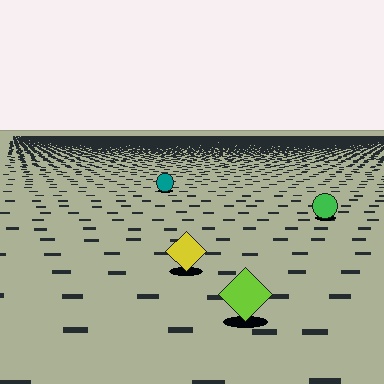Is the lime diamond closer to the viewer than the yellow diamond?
Yes. The lime diamond is closer — you can tell from the texture gradient: the ground texture is coarser near it.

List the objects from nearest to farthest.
From nearest to farthest: the lime diamond, the yellow diamond, the green circle, the teal circle.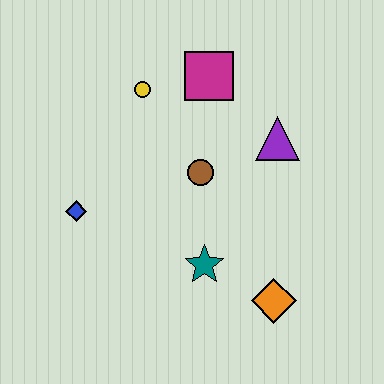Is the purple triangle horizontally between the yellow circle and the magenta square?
No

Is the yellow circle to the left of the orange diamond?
Yes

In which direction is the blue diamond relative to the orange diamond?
The blue diamond is to the left of the orange diamond.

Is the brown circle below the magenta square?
Yes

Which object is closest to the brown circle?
The purple triangle is closest to the brown circle.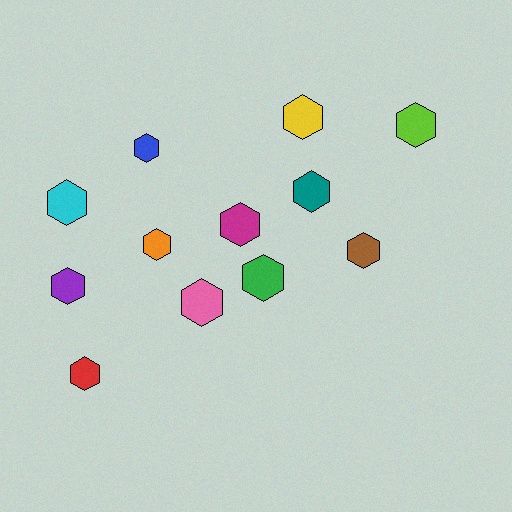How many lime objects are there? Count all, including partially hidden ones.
There is 1 lime object.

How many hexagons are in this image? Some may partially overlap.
There are 12 hexagons.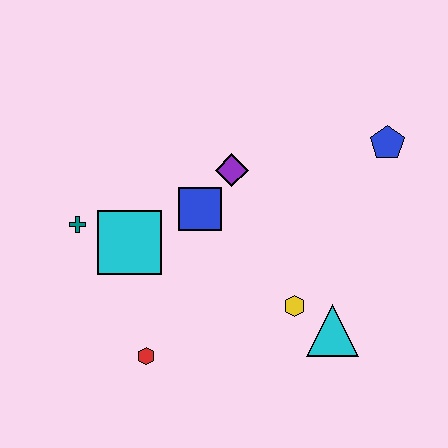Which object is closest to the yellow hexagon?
The cyan triangle is closest to the yellow hexagon.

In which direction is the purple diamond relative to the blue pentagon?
The purple diamond is to the left of the blue pentagon.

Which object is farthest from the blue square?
The blue pentagon is farthest from the blue square.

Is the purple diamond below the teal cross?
No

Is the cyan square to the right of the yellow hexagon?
No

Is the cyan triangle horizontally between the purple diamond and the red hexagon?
No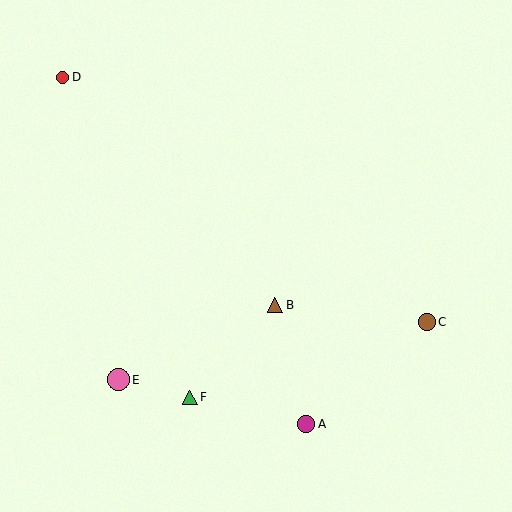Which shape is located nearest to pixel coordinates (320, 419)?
The magenta circle (labeled A) at (306, 424) is nearest to that location.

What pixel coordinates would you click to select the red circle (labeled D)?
Click at (62, 77) to select the red circle D.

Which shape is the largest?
The pink circle (labeled E) is the largest.